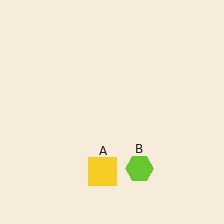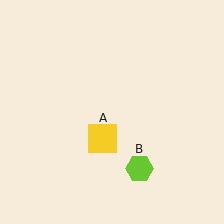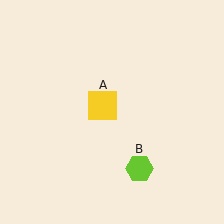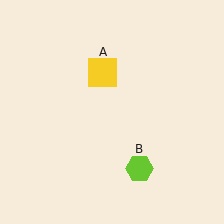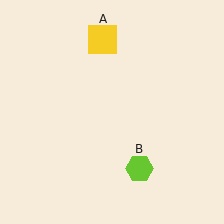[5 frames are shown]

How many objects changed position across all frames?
1 object changed position: yellow square (object A).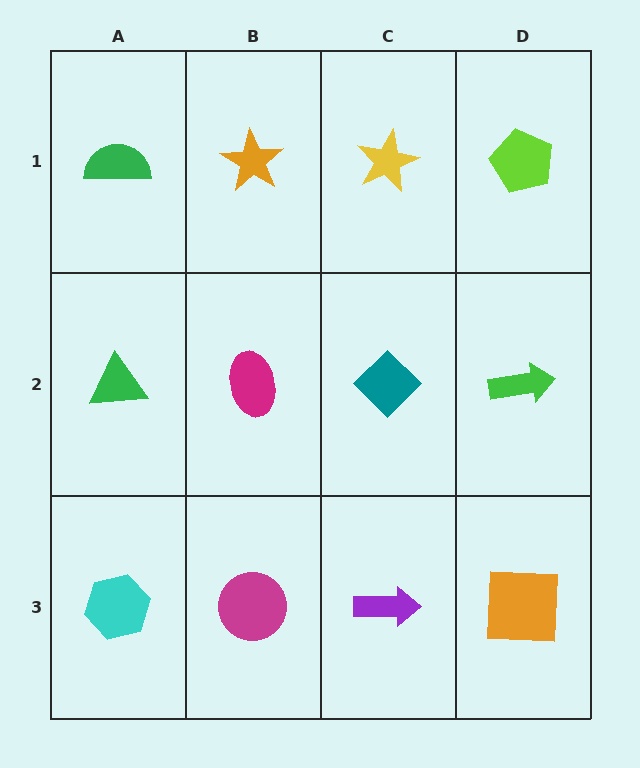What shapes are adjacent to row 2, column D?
A lime pentagon (row 1, column D), an orange square (row 3, column D), a teal diamond (row 2, column C).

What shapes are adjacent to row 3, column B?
A magenta ellipse (row 2, column B), a cyan hexagon (row 3, column A), a purple arrow (row 3, column C).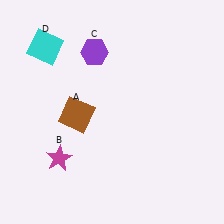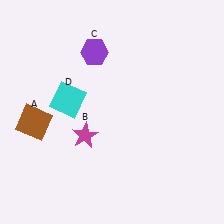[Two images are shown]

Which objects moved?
The objects that moved are: the brown square (A), the magenta star (B), the cyan square (D).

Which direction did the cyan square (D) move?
The cyan square (D) moved down.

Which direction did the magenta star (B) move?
The magenta star (B) moved right.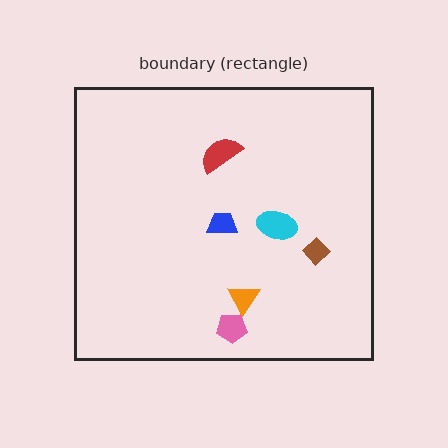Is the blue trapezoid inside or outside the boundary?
Inside.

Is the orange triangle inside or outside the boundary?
Inside.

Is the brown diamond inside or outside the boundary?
Inside.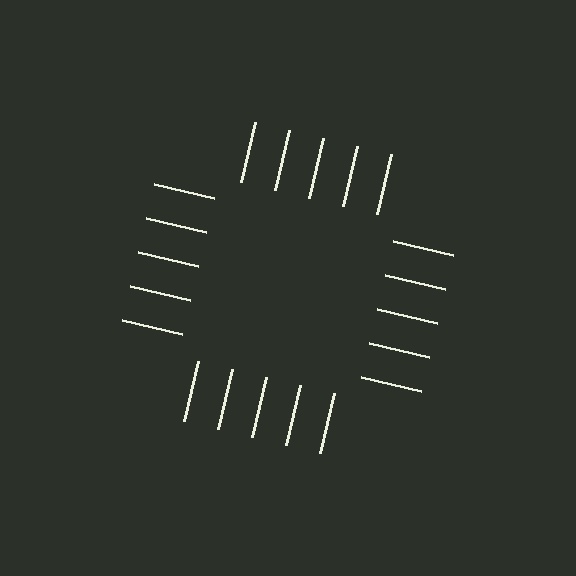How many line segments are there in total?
20 — 5 along each of the 4 edges.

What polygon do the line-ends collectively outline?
An illusory square — the line segments terminate on its edges but no continuous stroke is drawn.